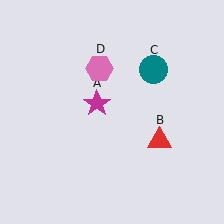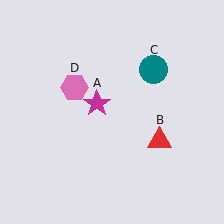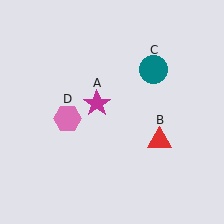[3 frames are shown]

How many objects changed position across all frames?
1 object changed position: pink hexagon (object D).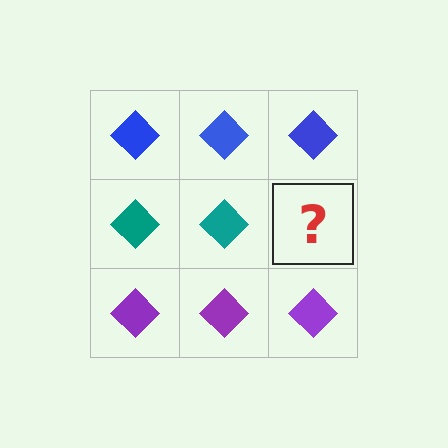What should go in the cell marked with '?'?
The missing cell should contain a teal diamond.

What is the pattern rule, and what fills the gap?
The rule is that each row has a consistent color. The gap should be filled with a teal diamond.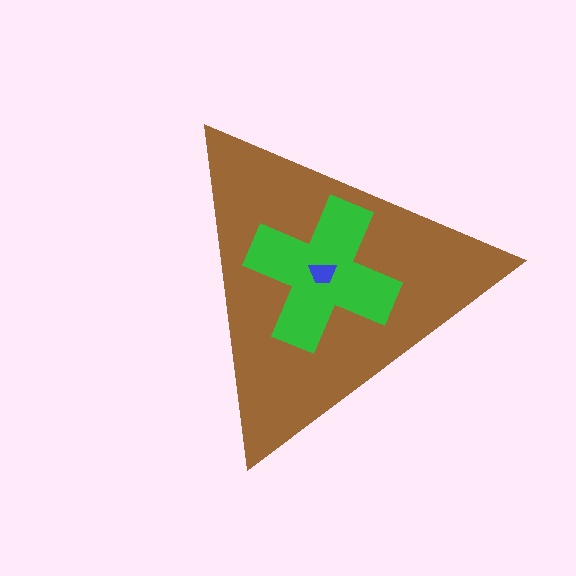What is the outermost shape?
The brown triangle.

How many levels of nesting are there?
3.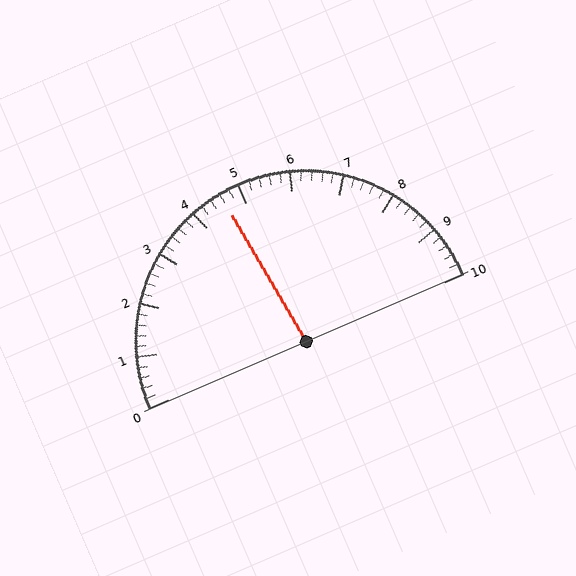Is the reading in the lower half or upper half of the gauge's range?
The reading is in the lower half of the range (0 to 10).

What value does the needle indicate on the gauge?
The needle indicates approximately 4.6.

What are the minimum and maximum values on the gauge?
The gauge ranges from 0 to 10.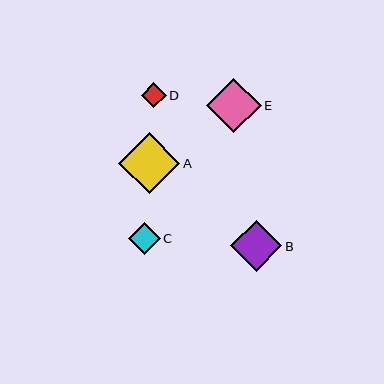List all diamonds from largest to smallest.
From largest to smallest: A, E, B, C, D.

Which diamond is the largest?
Diamond A is the largest with a size of approximately 61 pixels.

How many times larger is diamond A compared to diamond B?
Diamond A is approximately 1.2 times the size of diamond B.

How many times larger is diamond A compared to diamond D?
Diamond A is approximately 2.4 times the size of diamond D.